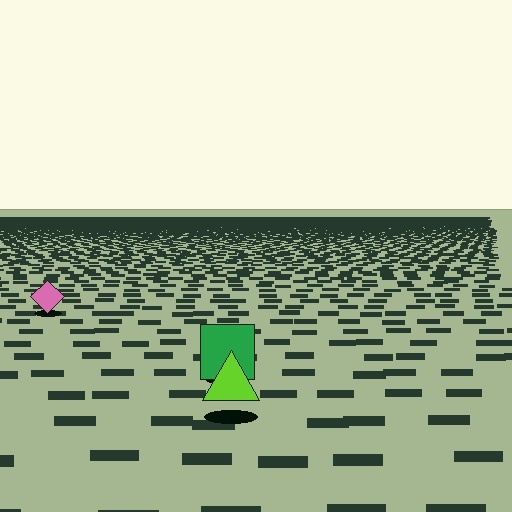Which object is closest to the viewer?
The lime triangle is closest. The texture marks near it are larger and more spread out.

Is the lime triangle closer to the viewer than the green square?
Yes. The lime triangle is closer — you can tell from the texture gradient: the ground texture is coarser near it.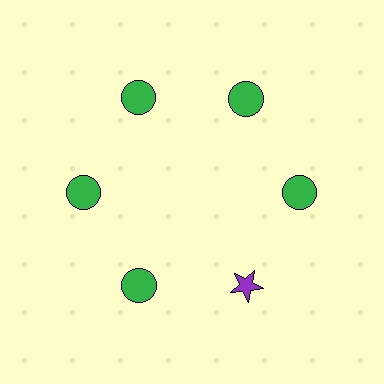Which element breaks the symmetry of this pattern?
The purple star at roughly the 5 o'clock position breaks the symmetry. All other shapes are green circles.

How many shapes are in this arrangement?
There are 6 shapes arranged in a ring pattern.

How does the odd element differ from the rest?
It differs in both color (purple instead of green) and shape (star instead of circle).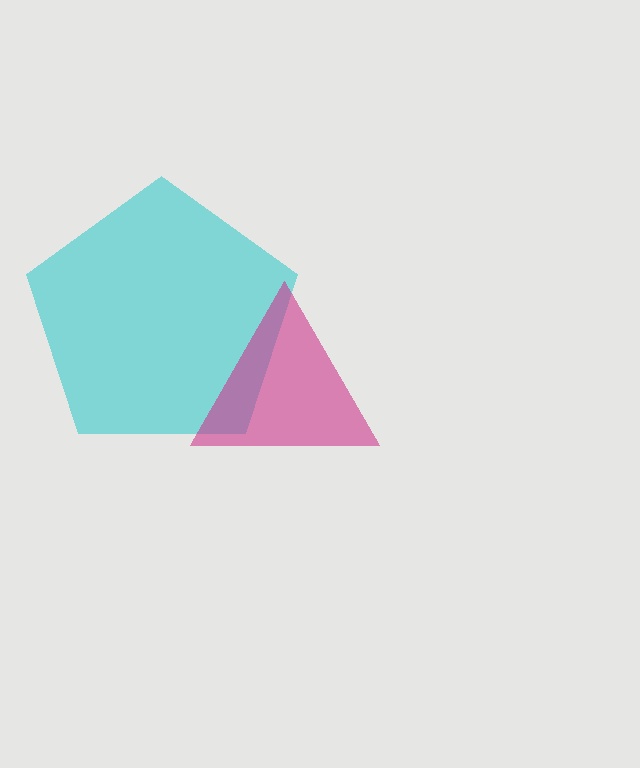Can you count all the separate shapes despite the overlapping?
Yes, there are 2 separate shapes.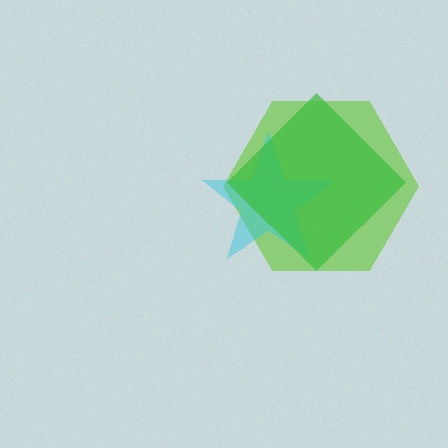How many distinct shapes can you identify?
There are 3 distinct shapes: a lime hexagon, a cyan star, a green diamond.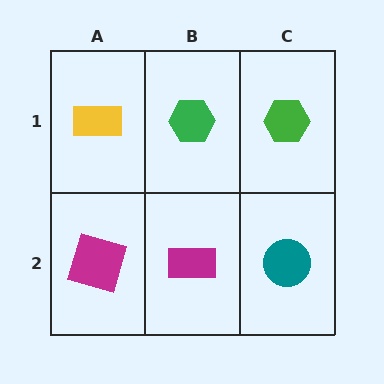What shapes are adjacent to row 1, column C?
A teal circle (row 2, column C), a green hexagon (row 1, column B).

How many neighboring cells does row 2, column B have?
3.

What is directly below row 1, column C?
A teal circle.